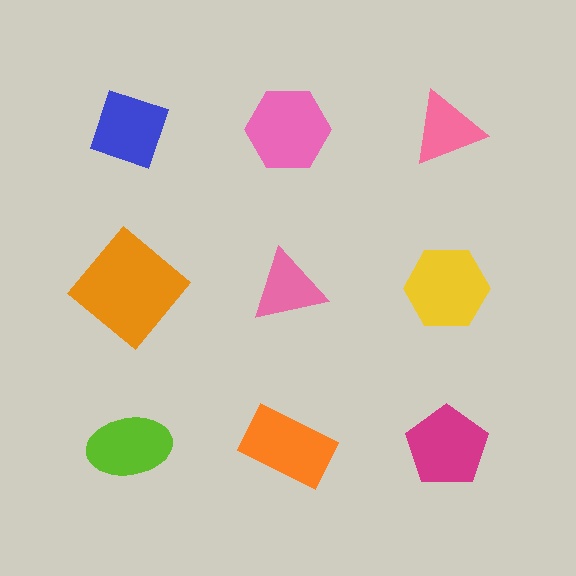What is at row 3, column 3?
A magenta pentagon.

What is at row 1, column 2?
A pink hexagon.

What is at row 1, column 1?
A blue diamond.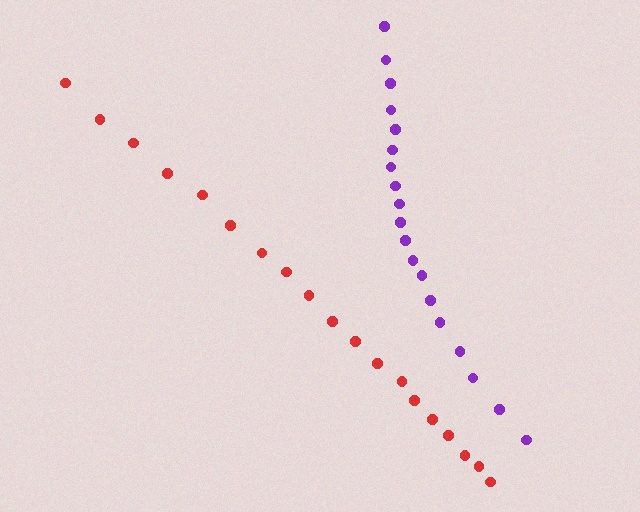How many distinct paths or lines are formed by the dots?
There are 2 distinct paths.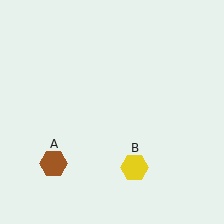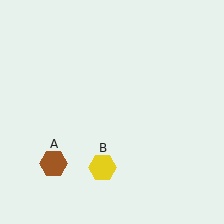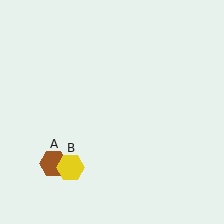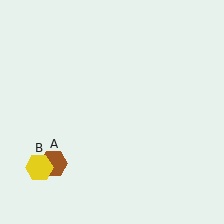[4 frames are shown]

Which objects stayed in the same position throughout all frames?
Brown hexagon (object A) remained stationary.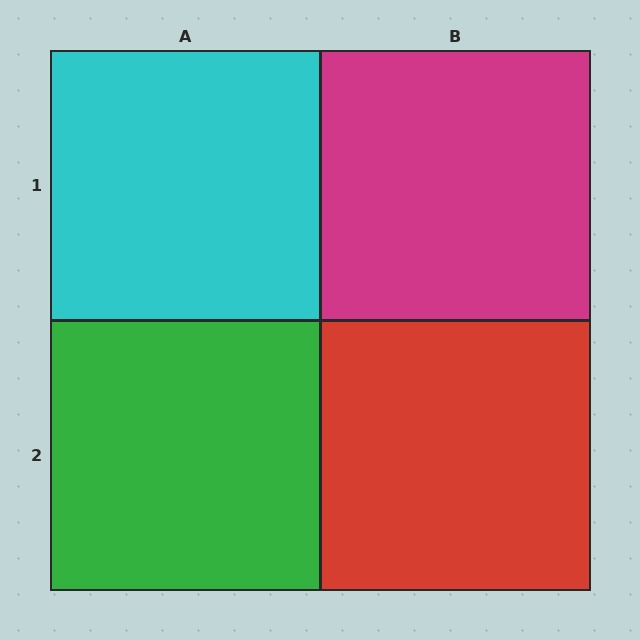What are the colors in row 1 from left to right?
Cyan, magenta.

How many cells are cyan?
1 cell is cyan.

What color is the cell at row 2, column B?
Red.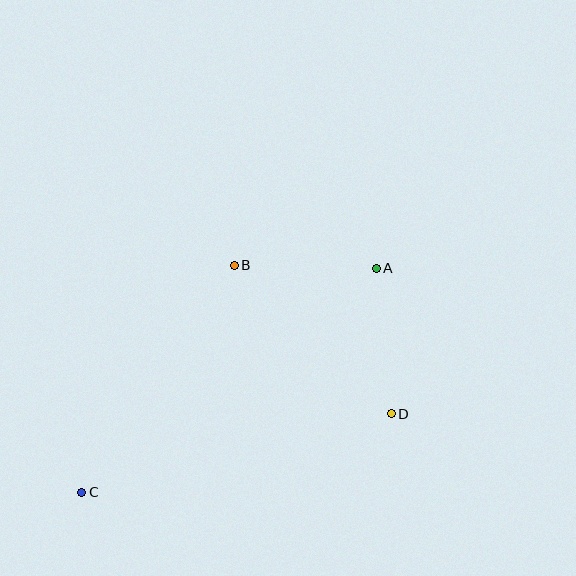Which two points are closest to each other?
Points A and B are closest to each other.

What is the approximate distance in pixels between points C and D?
The distance between C and D is approximately 319 pixels.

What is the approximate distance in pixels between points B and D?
The distance between B and D is approximately 217 pixels.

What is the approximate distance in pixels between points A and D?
The distance between A and D is approximately 146 pixels.